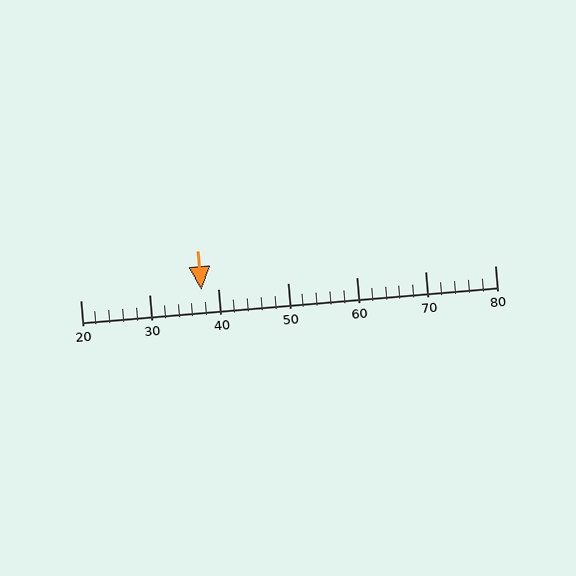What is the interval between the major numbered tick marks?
The major tick marks are spaced 10 units apart.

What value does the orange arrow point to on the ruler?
The orange arrow points to approximately 38.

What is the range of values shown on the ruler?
The ruler shows values from 20 to 80.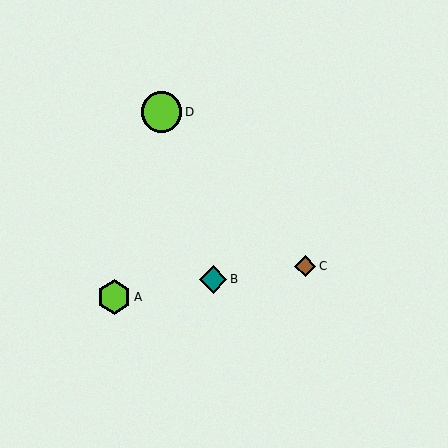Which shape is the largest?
The lime circle (labeled D) is the largest.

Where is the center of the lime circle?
The center of the lime circle is at (162, 112).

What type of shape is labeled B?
Shape B is a teal diamond.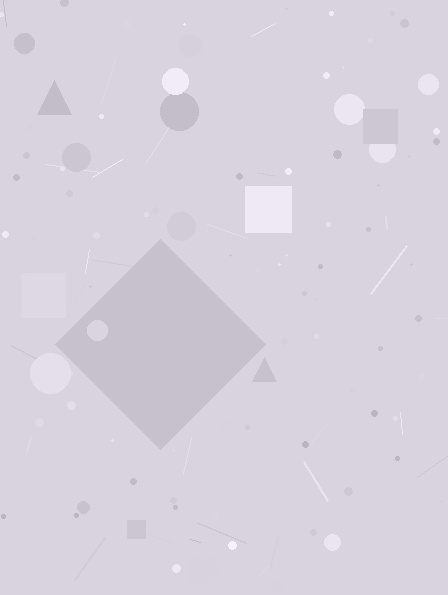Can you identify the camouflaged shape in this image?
The camouflaged shape is a diamond.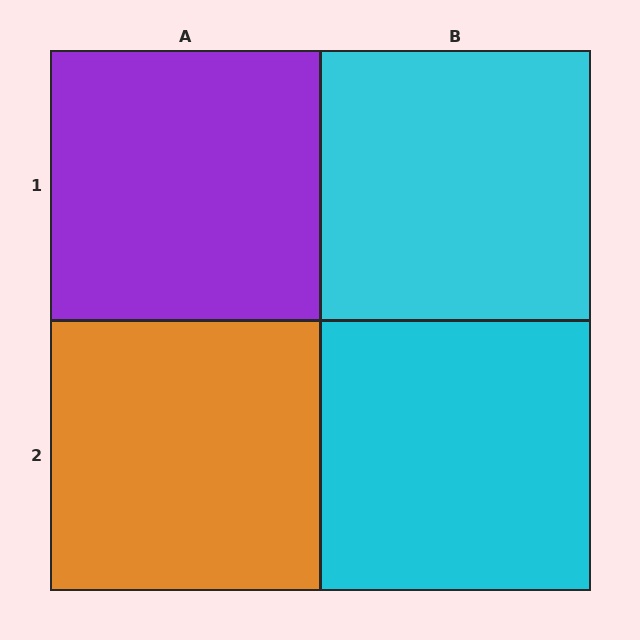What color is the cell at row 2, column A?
Orange.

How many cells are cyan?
2 cells are cyan.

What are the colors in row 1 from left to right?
Purple, cyan.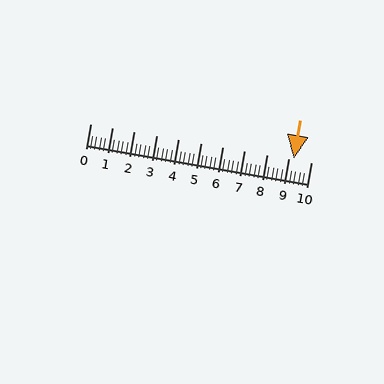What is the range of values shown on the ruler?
The ruler shows values from 0 to 10.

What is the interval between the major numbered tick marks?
The major tick marks are spaced 1 units apart.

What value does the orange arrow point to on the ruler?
The orange arrow points to approximately 9.2.